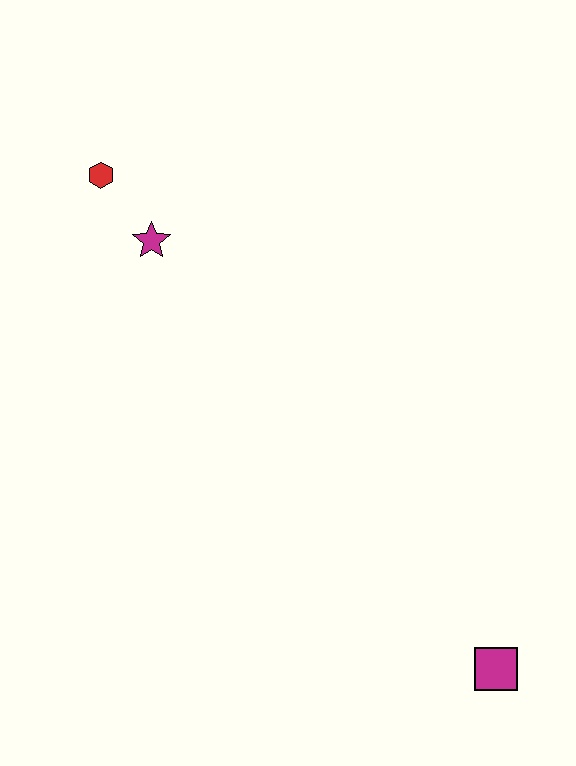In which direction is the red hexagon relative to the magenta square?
The red hexagon is above the magenta square.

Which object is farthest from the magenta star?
The magenta square is farthest from the magenta star.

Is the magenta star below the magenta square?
No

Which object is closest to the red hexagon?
The magenta star is closest to the red hexagon.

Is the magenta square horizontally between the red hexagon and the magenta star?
No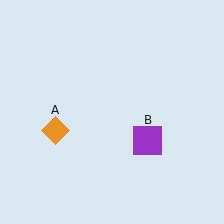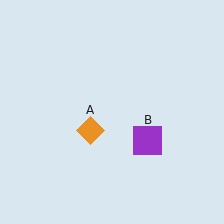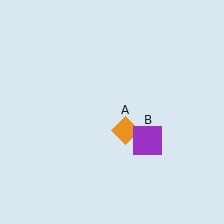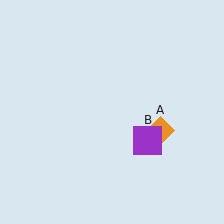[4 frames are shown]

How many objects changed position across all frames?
1 object changed position: orange diamond (object A).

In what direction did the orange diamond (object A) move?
The orange diamond (object A) moved right.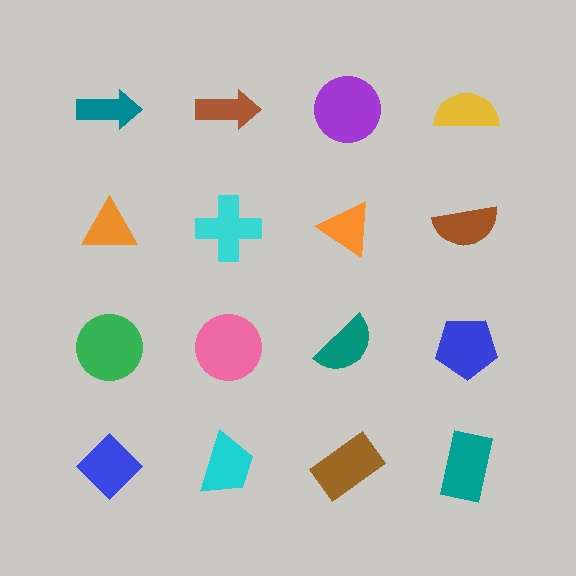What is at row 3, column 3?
A teal semicircle.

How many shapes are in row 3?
4 shapes.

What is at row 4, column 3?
A brown rectangle.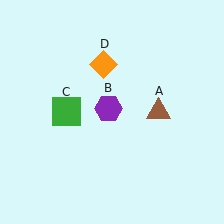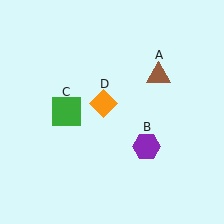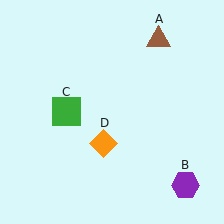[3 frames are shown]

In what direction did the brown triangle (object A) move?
The brown triangle (object A) moved up.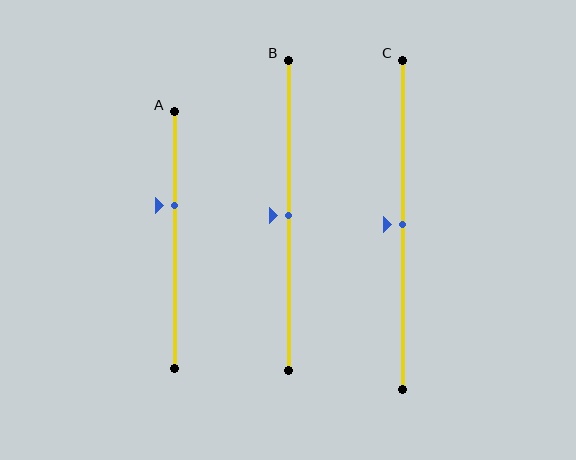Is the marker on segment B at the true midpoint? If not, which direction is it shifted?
Yes, the marker on segment B is at the true midpoint.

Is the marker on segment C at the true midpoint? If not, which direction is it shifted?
Yes, the marker on segment C is at the true midpoint.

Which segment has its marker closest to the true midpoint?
Segment B has its marker closest to the true midpoint.